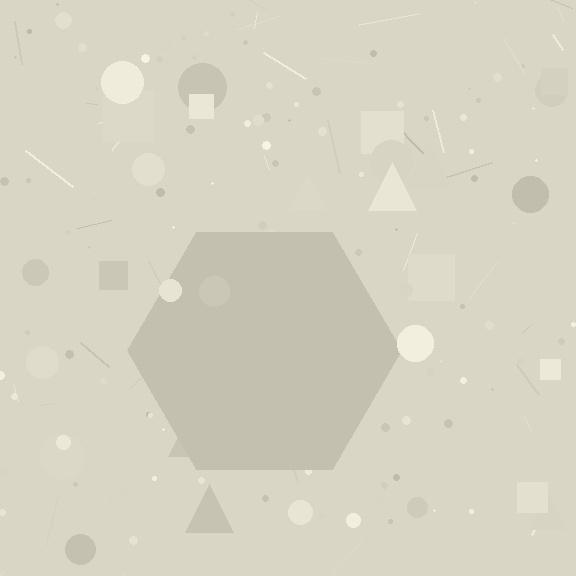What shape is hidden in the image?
A hexagon is hidden in the image.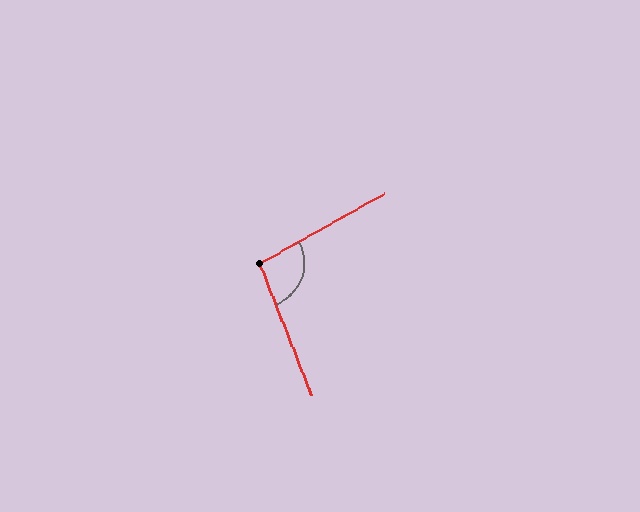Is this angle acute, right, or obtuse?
It is obtuse.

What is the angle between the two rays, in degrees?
Approximately 98 degrees.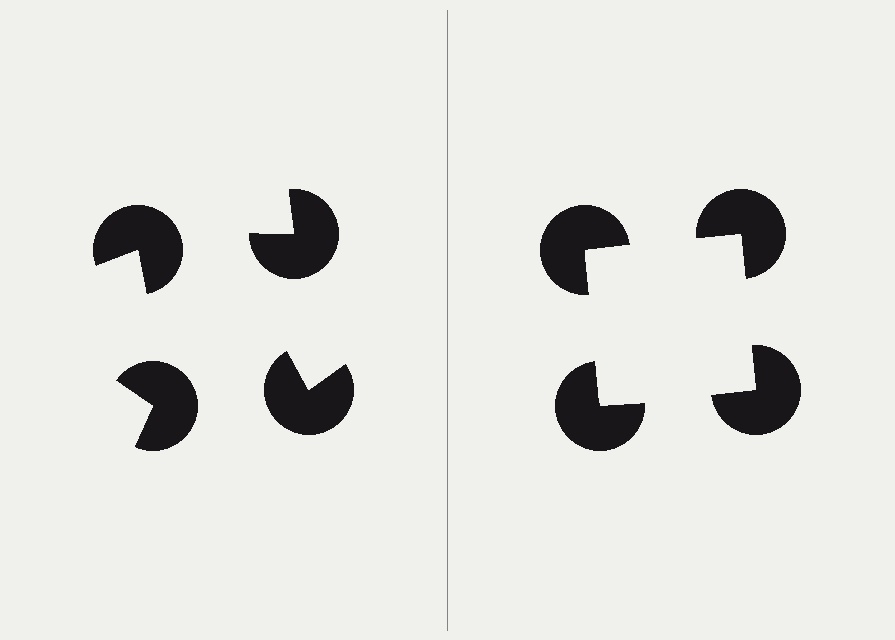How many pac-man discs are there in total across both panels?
8 — 4 on each side.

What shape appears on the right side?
An illusory square.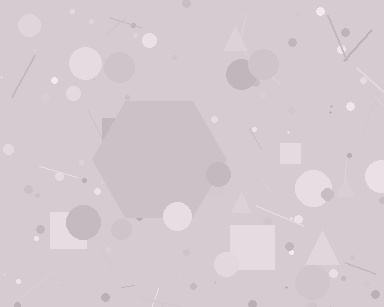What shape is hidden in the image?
A hexagon is hidden in the image.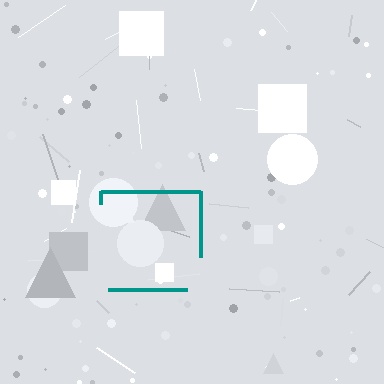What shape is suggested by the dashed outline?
The dashed outline suggests a square.